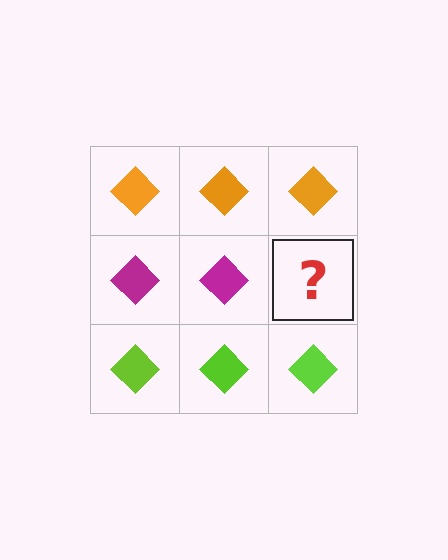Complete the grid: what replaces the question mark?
The question mark should be replaced with a magenta diamond.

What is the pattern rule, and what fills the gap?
The rule is that each row has a consistent color. The gap should be filled with a magenta diamond.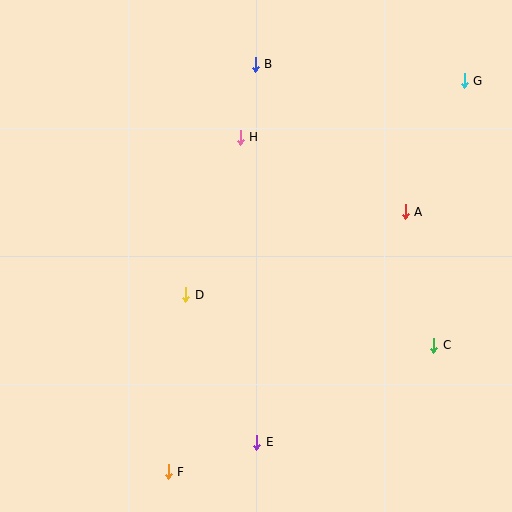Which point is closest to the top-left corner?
Point B is closest to the top-left corner.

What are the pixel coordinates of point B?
Point B is at (255, 64).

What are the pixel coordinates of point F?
Point F is at (168, 472).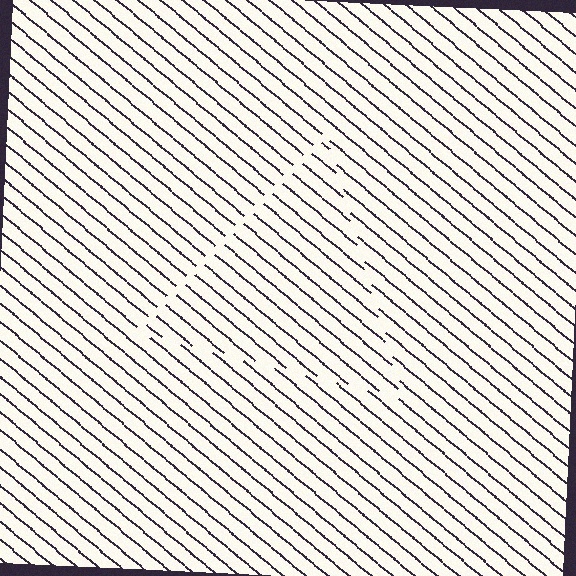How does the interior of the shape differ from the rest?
The interior of the shape contains the same grating, shifted by half a period — the contour is defined by the phase discontinuity where line-ends from the inner and outer gratings abut.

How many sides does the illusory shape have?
3 sides — the line-ends trace a triangle.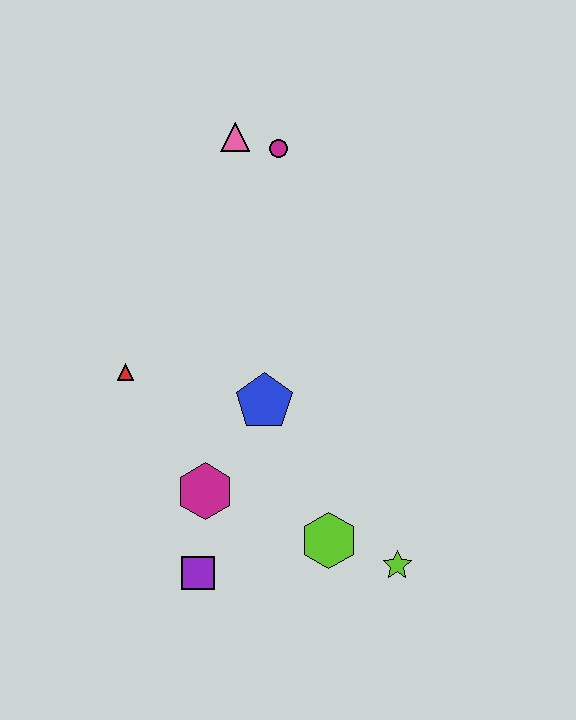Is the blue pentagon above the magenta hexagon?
Yes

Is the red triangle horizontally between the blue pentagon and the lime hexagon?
No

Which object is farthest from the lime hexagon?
The pink triangle is farthest from the lime hexagon.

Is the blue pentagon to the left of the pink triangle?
No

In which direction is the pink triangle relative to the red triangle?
The pink triangle is above the red triangle.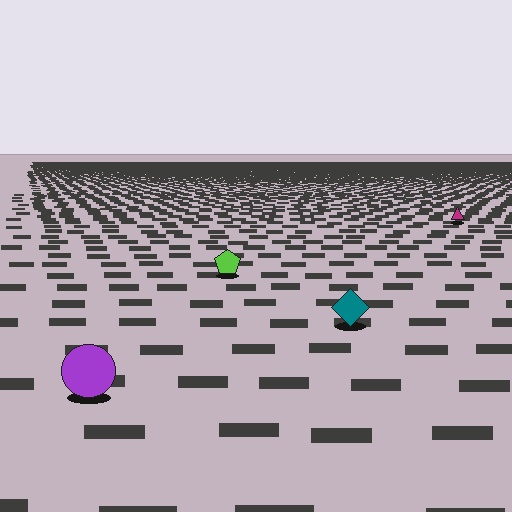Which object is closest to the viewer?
The purple circle is closest. The texture marks near it are larger and more spread out.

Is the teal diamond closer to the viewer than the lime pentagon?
Yes. The teal diamond is closer — you can tell from the texture gradient: the ground texture is coarser near it.